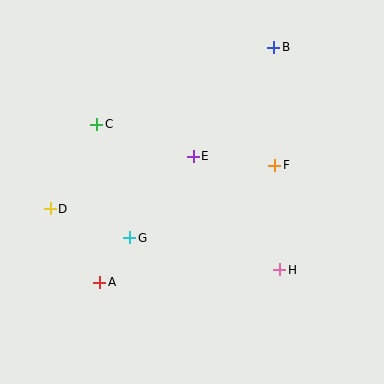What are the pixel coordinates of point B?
Point B is at (274, 47).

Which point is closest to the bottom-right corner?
Point H is closest to the bottom-right corner.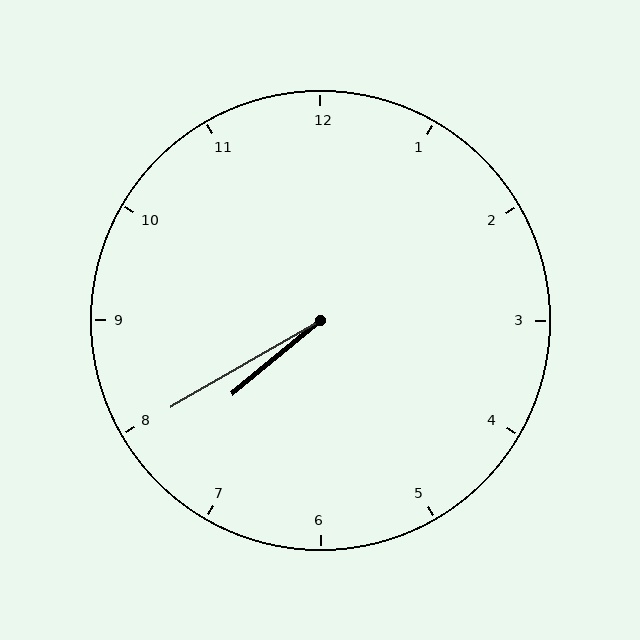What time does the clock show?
7:40.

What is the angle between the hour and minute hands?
Approximately 10 degrees.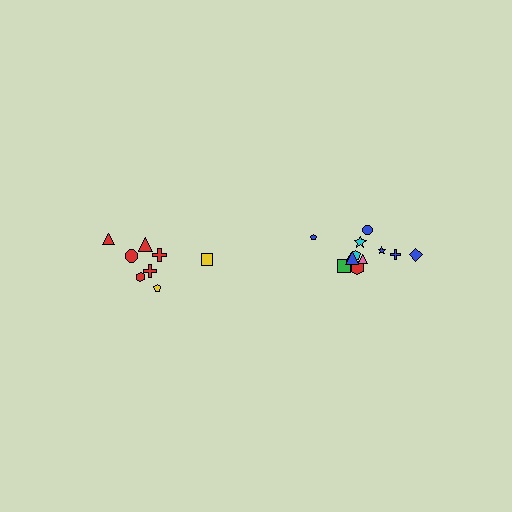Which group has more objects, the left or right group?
The right group.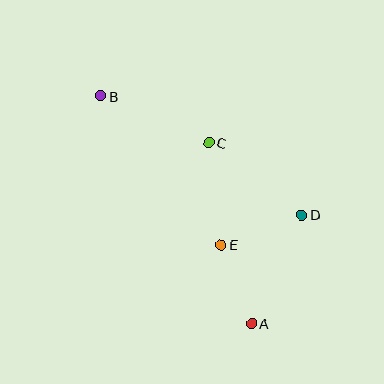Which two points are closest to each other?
Points A and E are closest to each other.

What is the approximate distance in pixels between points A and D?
The distance between A and D is approximately 119 pixels.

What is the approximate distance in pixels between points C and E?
The distance between C and E is approximately 103 pixels.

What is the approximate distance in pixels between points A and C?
The distance between A and C is approximately 186 pixels.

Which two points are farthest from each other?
Points A and B are farthest from each other.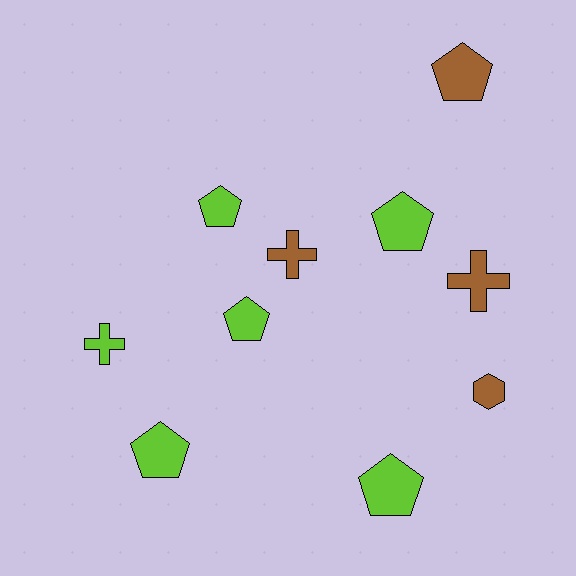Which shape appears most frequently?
Pentagon, with 6 objects.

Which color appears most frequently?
Lime, with 6 objects.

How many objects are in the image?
There are 10 objects.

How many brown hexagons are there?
There is 1 brown hexagon.